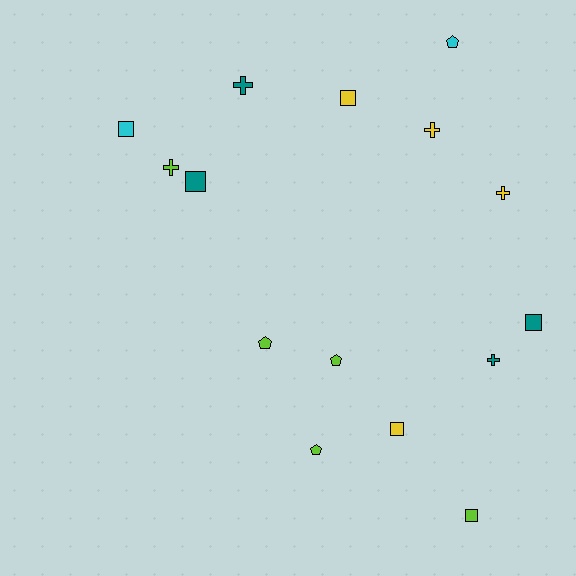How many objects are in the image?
There are 15 objects.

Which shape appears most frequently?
Square, with 6 objects.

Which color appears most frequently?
Lime, with 5 objects.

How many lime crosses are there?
There is 1 lime cross.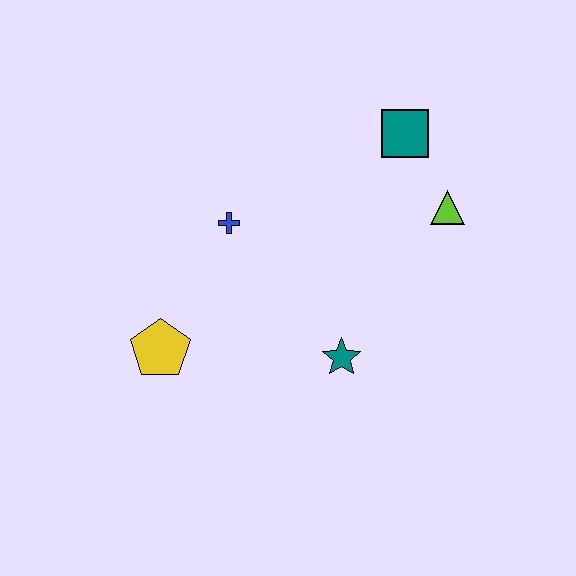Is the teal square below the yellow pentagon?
No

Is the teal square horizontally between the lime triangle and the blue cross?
Yes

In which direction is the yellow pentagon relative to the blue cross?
The yellow pentagon is below the blue cross.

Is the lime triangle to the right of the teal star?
Yes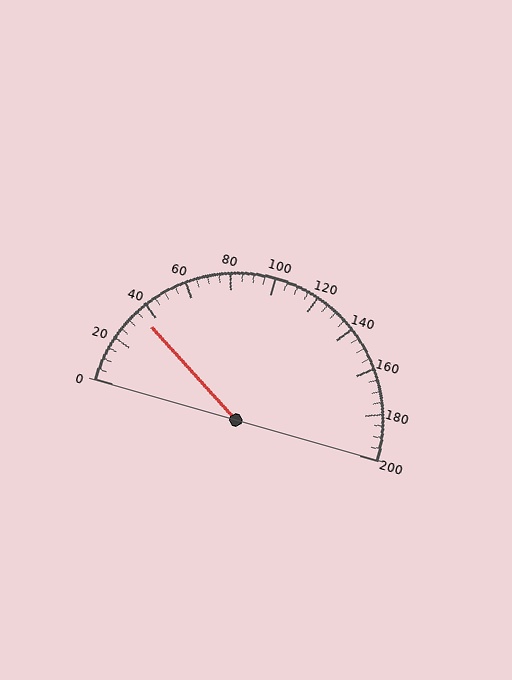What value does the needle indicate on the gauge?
The needle indicates approximately 35.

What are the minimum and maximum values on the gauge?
The gauge ranges from 0 to 200.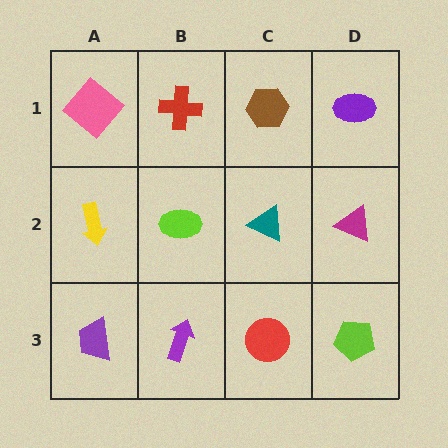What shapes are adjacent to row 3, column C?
A teal triangle (row 2, column C), a purple arrow (row 3, column B), a lime pentagon (row 3, column D).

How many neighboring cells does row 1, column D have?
2.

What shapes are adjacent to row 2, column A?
A pink diamond (row 1, column A), a purple trapezoid (row 3, column A), a lime ellipse (row 2, column B).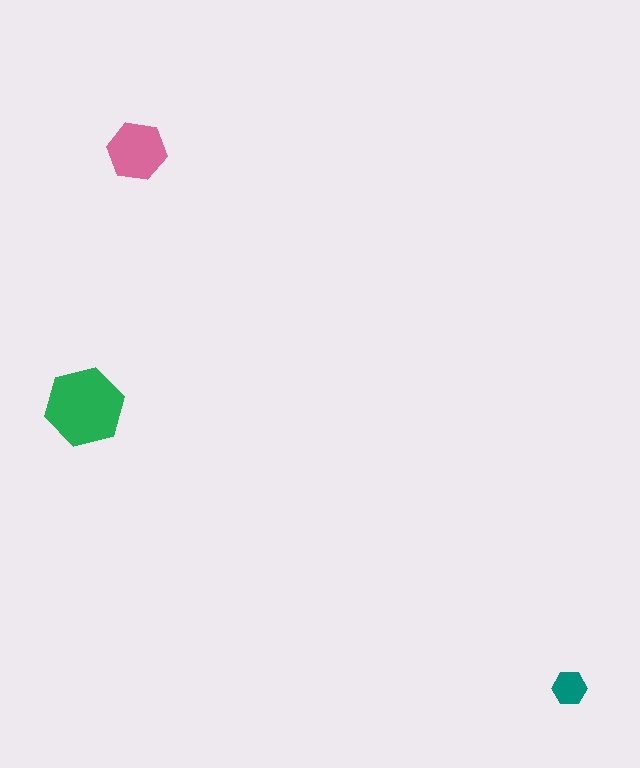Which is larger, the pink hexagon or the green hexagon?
The green one.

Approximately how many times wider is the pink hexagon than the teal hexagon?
About 2 times wider.